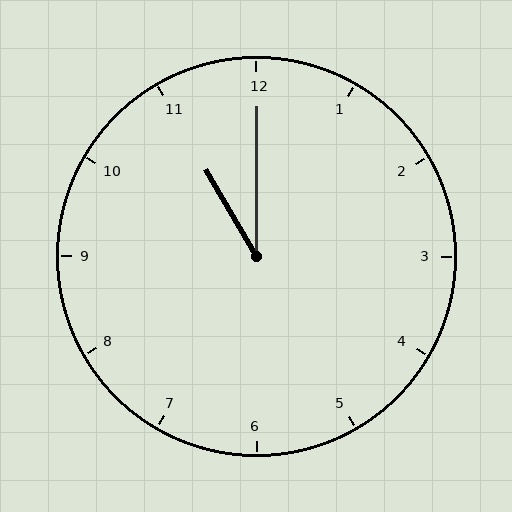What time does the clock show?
11:00.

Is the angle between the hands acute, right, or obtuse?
It is acute.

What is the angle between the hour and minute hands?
Approximately 30 degrees.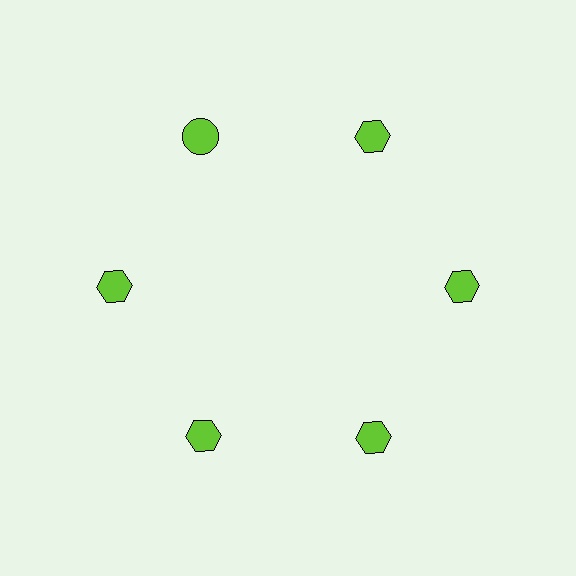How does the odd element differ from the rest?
It has a different shape: circle instead of hexagon.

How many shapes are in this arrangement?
There are 6 shapes arranged in a ring pattern.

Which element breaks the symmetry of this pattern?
The lime circle at roughly the 11 o'clock position breaks the symmetry. All other shapes are lime hexagons.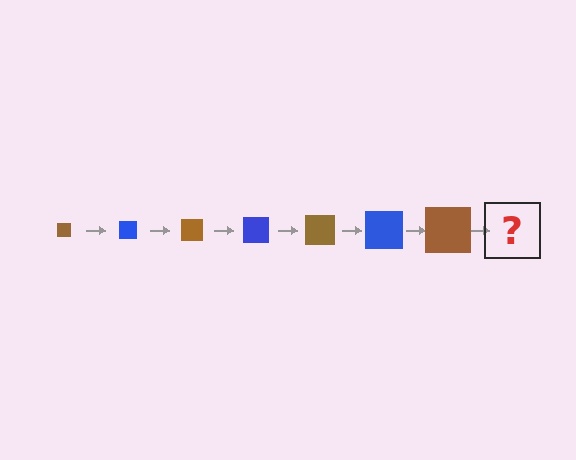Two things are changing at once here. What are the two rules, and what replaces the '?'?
The two rules are that the square grows larger each step and the color cycles through brown and blue. The '?' should be a blue square, larger than the previous one.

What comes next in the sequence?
The next element should be a blue square, larger than the previous one.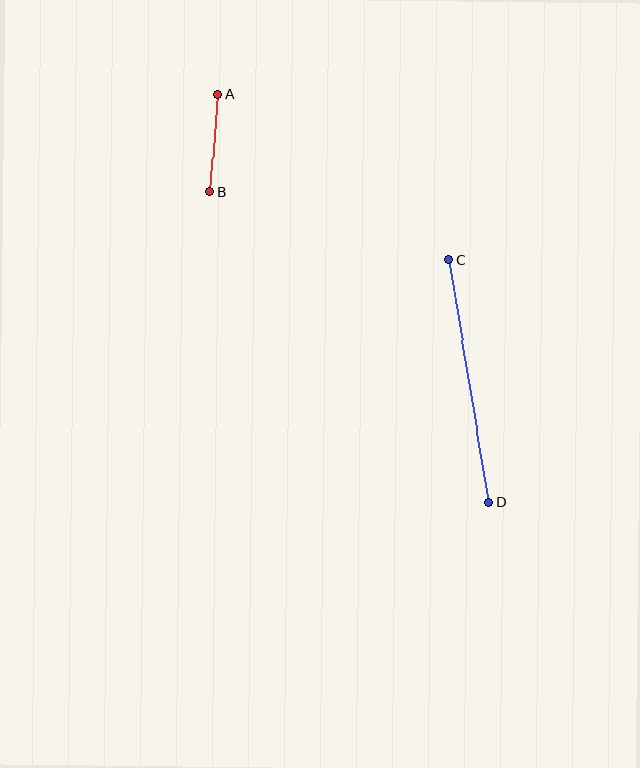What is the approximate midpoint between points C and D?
The midpoint is at approximately (469, 381) pixels.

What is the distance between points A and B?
The distance is approximately 98 pixels.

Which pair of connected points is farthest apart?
Points C and D are farthest apart.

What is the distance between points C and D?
The distance is approximately 246 pixels.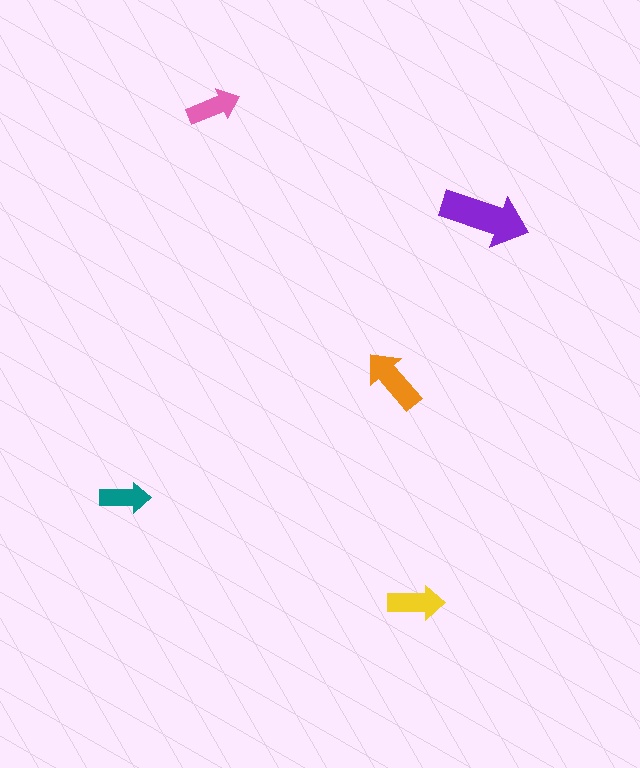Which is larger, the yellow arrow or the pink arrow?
The yellow one.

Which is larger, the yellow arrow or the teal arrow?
The yellow one.